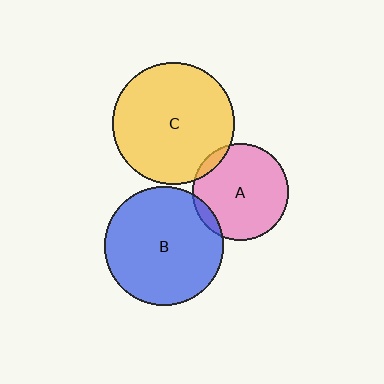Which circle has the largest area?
Circle C (yellow).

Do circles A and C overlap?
Yes.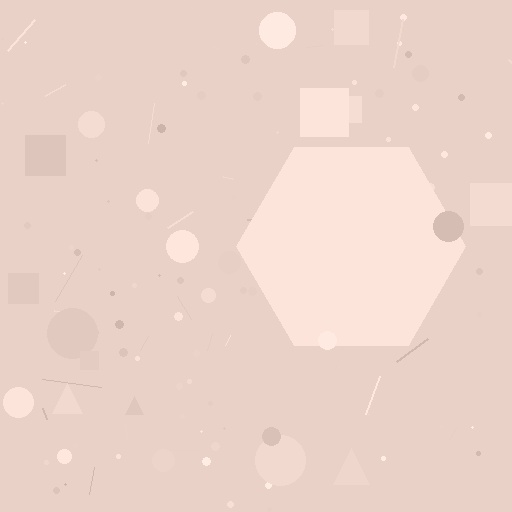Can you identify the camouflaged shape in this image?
The camouflaged shape is a hexagon.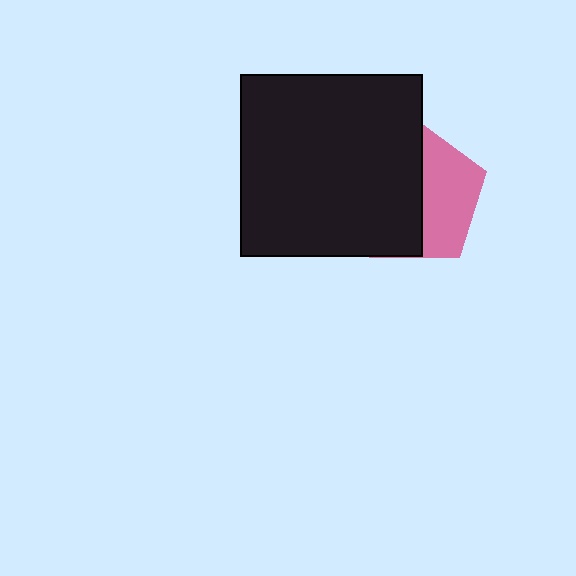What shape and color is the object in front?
The object in front is a black square.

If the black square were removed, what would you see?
You would see the complete pink pentagon.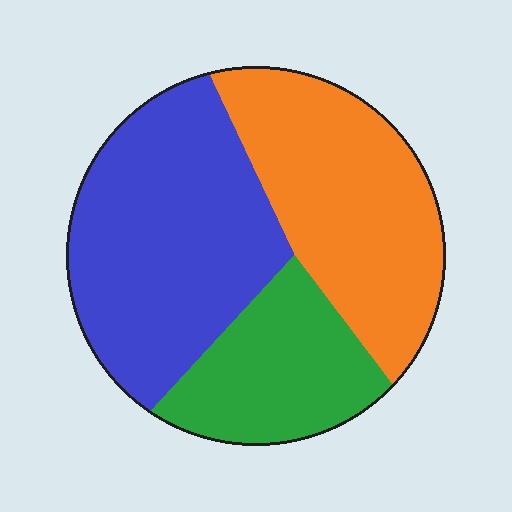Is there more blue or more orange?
Blue.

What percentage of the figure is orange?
Orange takes up about three eighths (3/8) of the figure.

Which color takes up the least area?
Green, at roughly 20%.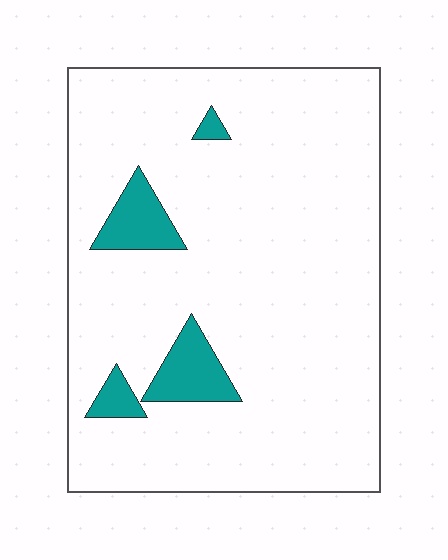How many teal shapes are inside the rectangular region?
4.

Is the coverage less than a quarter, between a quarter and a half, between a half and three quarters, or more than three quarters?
Less than a quarter.